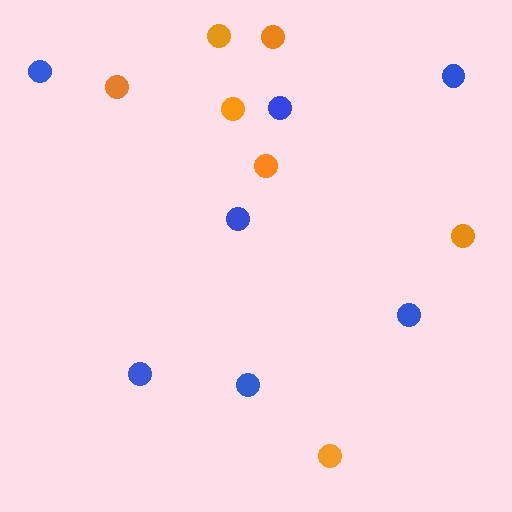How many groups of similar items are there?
There are 2 groups: one group of blue circles (7) and one group of orange circles (7).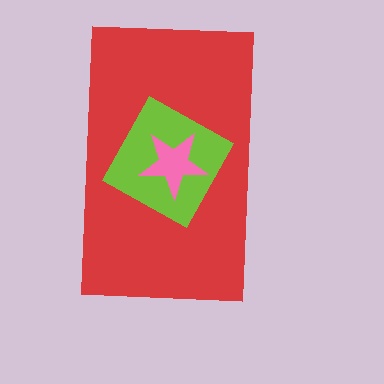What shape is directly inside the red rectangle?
The lime diamond.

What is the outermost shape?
The red rectangle.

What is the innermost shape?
The pink star.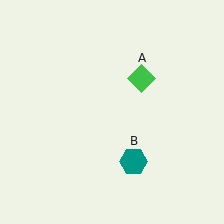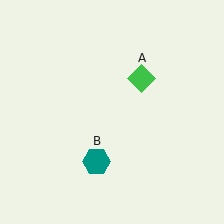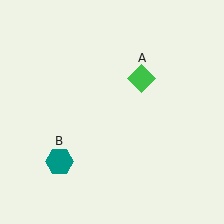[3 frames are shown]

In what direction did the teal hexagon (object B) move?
The teal hexagon (object B) moved left.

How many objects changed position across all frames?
1 object changed position: teal hexagon (object B).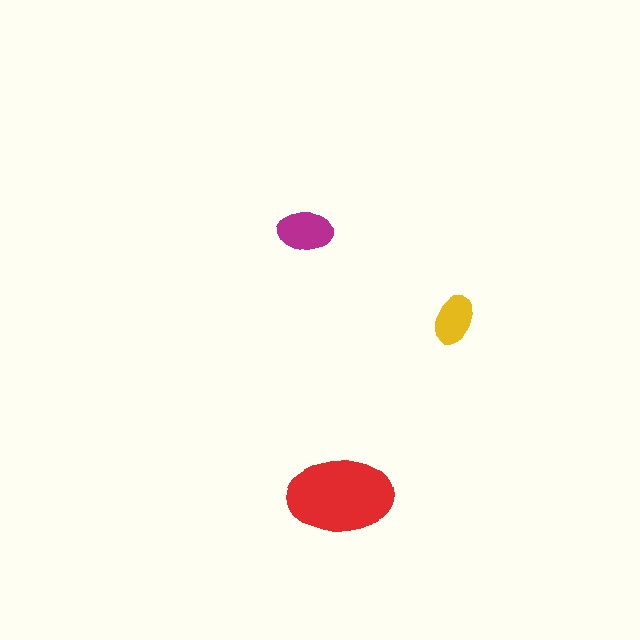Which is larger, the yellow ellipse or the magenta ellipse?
The magenta one.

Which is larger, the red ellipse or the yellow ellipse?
The red one.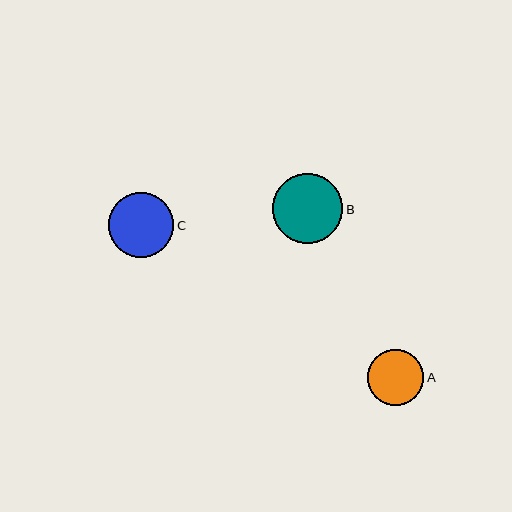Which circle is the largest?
Circle B is the largest with a size of approximately 70 pixels.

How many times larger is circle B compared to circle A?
Circle B is approximately 1.2 times the size of circle A.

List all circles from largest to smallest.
From largest to smallest: B, C, A.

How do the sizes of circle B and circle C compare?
Circle B and circle C are approximately the same size.